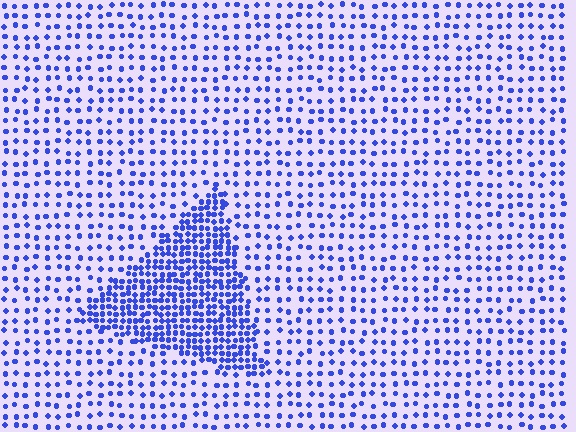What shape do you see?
I see a triangle.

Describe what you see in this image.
The image contains small blue elements arranged at two different densities. A triangle-shaped region is visible where the elements are more densely packed than the surrounding area.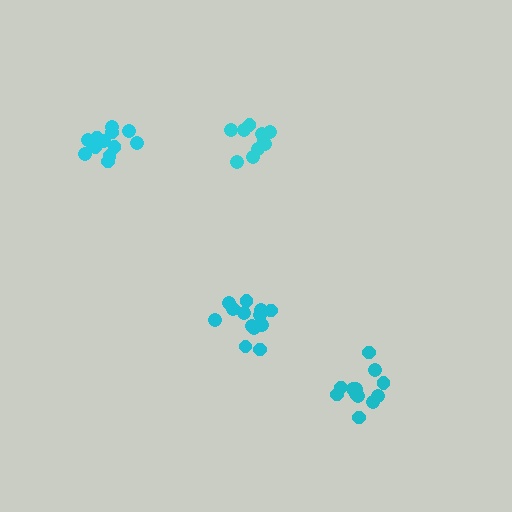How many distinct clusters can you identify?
There are 4 distinct clusters.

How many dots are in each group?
Group 1: 14 dots, Group 2: 10 dots, Group 3: 14 dots, Group 4: 12 dots (50 total).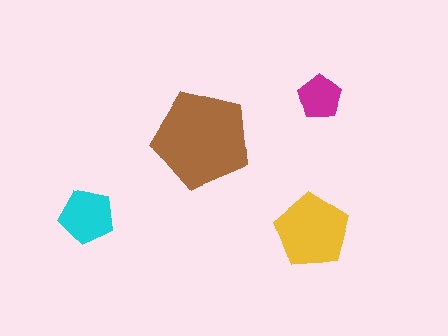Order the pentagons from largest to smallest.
the brown one, the yellow one, the cyan one, the magenta one.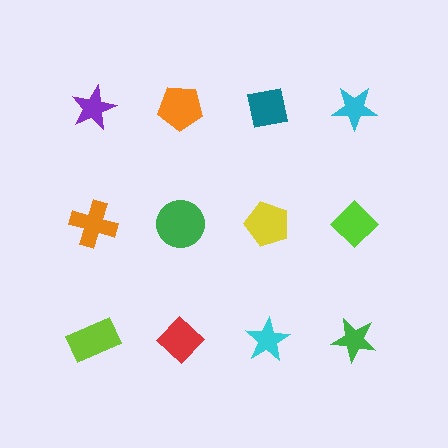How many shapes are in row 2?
4 shapes.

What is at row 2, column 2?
A green circle.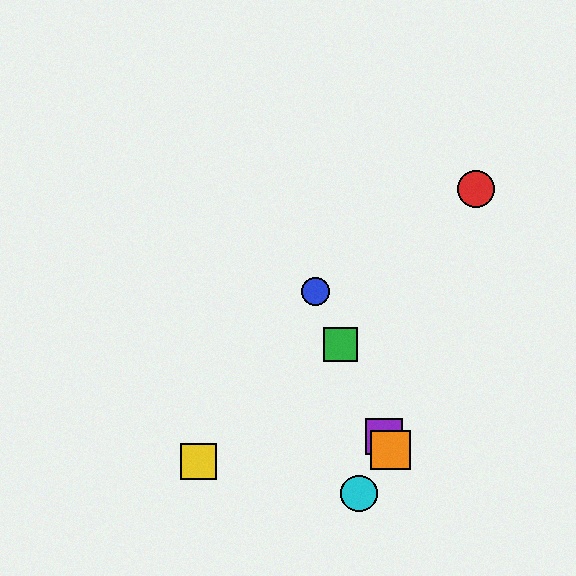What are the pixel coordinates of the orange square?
The orange square is at (390, 450).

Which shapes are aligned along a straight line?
The blue circle, the green square, the purple square, the orange square are aligned along a straight line.